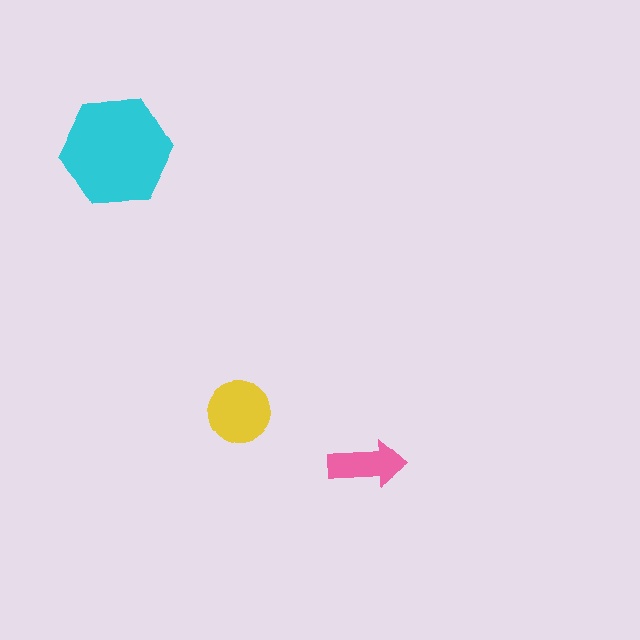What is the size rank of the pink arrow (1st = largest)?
3rd.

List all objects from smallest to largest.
The pink arrow, the yellow circle, the cyan hexagon.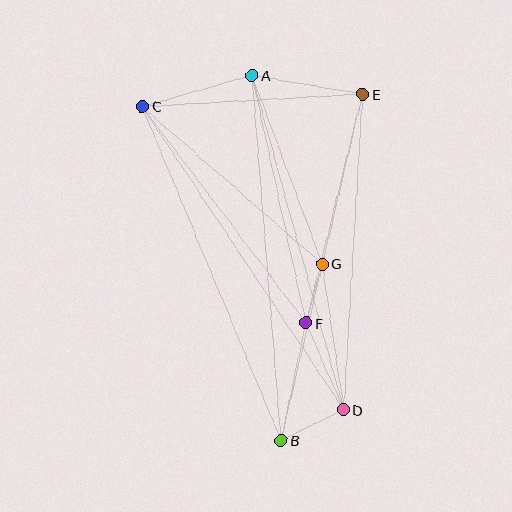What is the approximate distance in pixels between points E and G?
The distance between E and G is approximately 174 pixels.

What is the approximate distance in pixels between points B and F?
The distance between B and F is approximately 120 pixels.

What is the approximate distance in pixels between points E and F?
The distance between E and F is approximately 235 pixels.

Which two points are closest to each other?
Points F and G are closest to each other.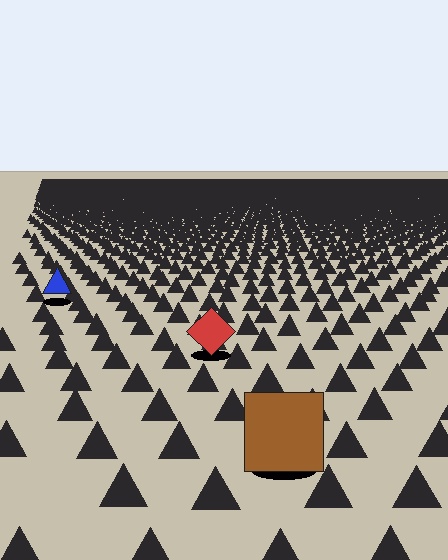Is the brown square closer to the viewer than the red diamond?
Yes. The brown square is closer — you can tell from the texture gradient: the ground texture is coarser near it.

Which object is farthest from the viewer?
The blue triangle is farthest from the viewer. It appears smaller and the ground texture around it is denser.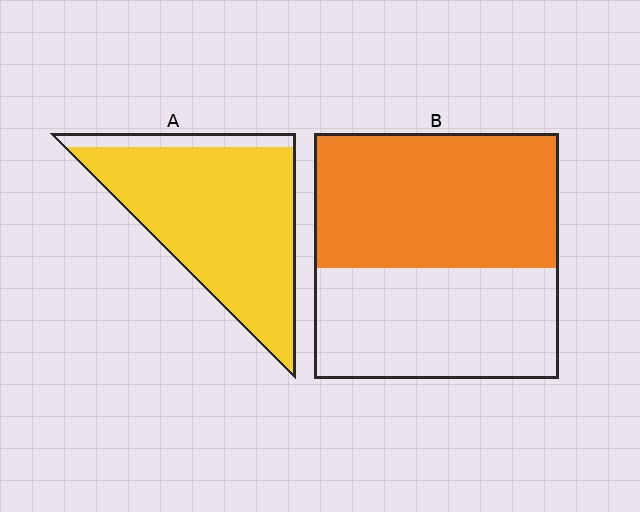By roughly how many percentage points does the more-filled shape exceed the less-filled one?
By roughly 35 percentage points (A over B).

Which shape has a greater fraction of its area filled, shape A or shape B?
Shape A.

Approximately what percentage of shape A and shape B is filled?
A is approximately 90% and B is approximately 55%.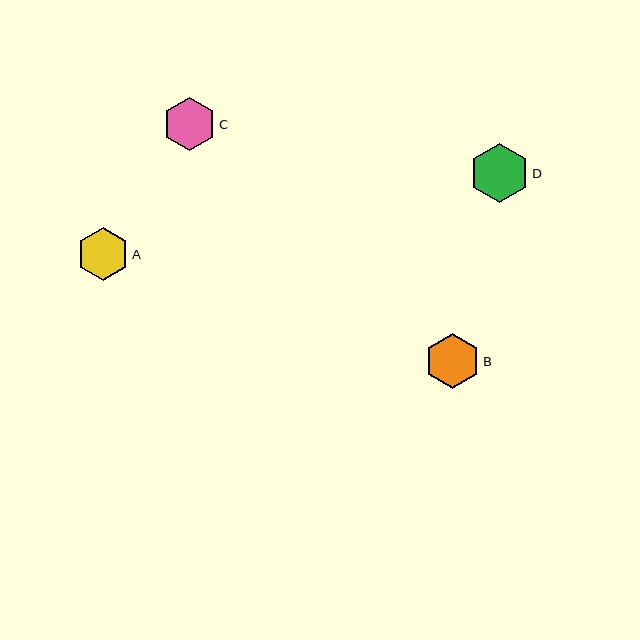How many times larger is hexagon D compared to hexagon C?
Hexagon D is approximately 1.1 times the size of hexagon C.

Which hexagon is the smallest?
Hexagon A is the smallest with a size of approximately 53 pixels.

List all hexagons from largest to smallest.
From largest to smallest: D, B, C, A.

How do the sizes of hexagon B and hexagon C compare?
Hexagon B and hexagon C are approximately the same size.